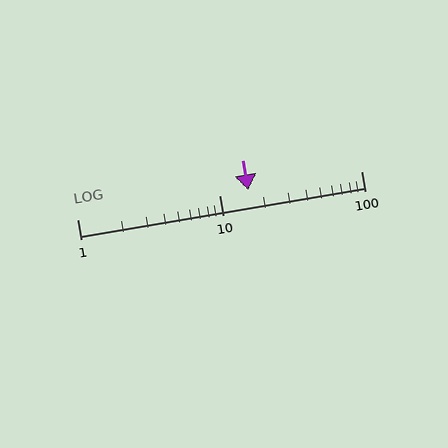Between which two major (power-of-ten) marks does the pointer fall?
The pointer is between 10 and 100.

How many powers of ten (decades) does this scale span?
The scale spans 2 decades, from 1 to 100.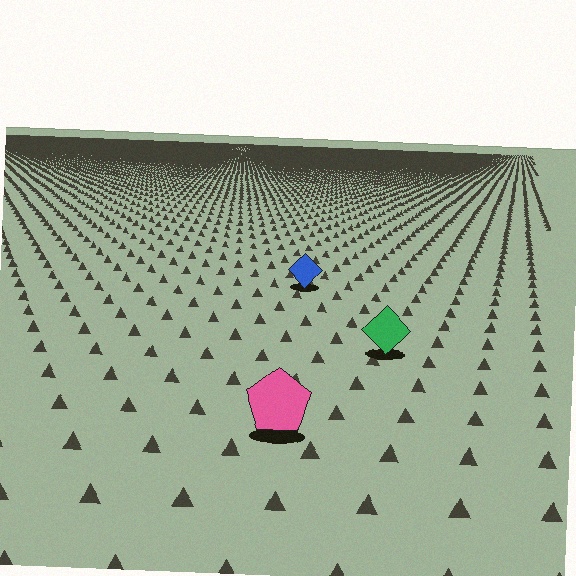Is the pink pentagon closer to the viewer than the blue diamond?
Yes. The pink pentagon is closer — you can tell from the texture gradient: the ground texture is coarser near it.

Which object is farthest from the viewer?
The blue diamond is farthest from the viewer. It appears smaller and the ground texture around it is denser.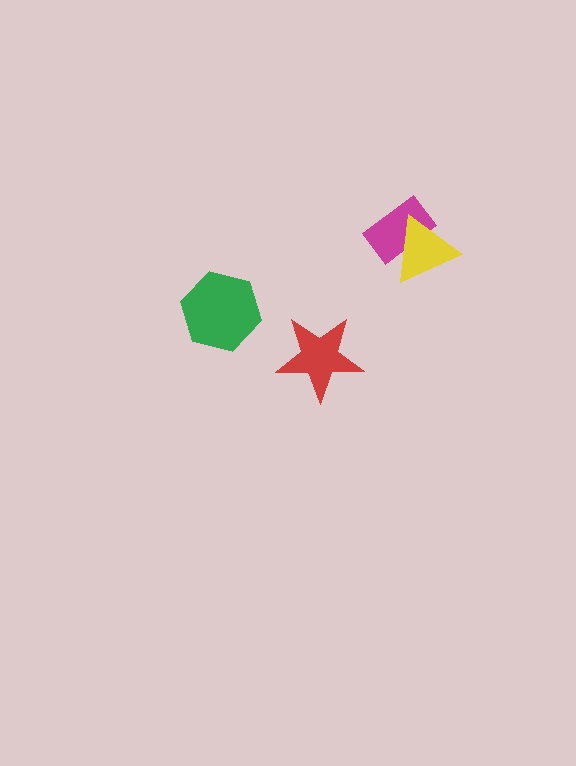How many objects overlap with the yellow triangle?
1 object overlaps with the yellow triangle.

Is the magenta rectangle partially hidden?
Yes, it is partially covered by another shape.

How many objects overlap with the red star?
0 objects overlap with the red star.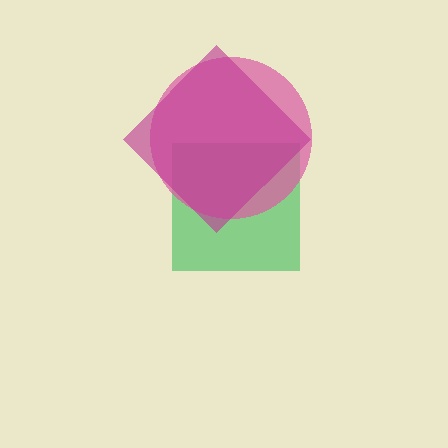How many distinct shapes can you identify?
There are 3 distinct shapes: a green square, a pink circle, a magenta diamond.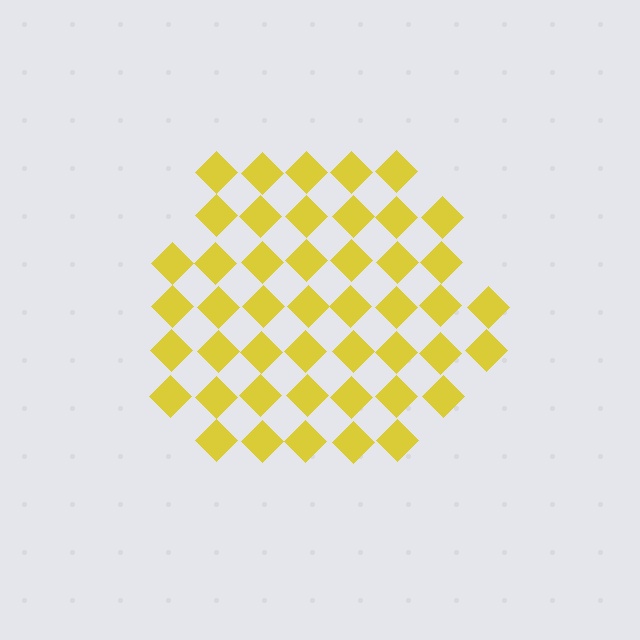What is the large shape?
The large shape is a hexagon.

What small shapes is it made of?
It is made of small diamonds.